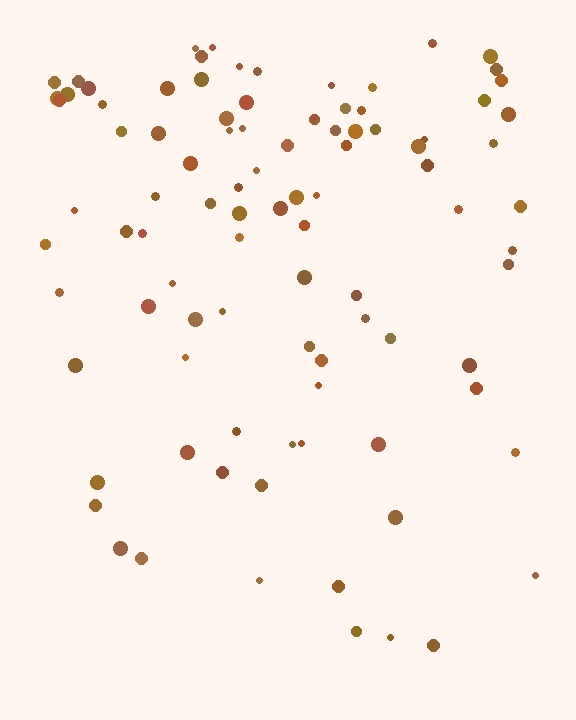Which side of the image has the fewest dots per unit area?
The bottom.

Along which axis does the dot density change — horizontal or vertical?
Vertical.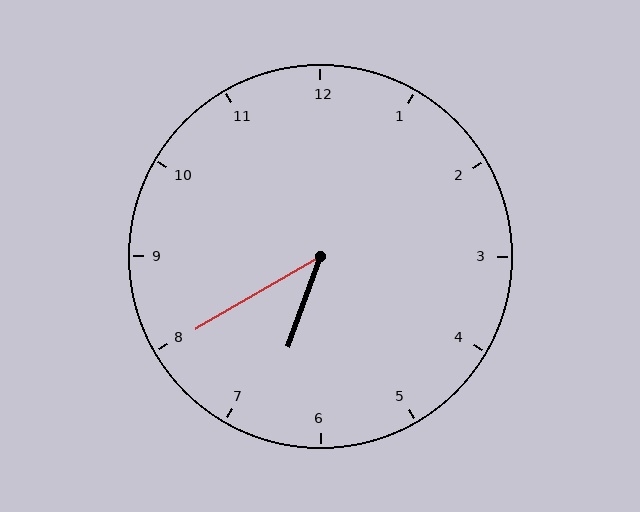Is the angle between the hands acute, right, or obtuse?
It is acute.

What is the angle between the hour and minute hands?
Approximately 40 degrees.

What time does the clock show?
6:40.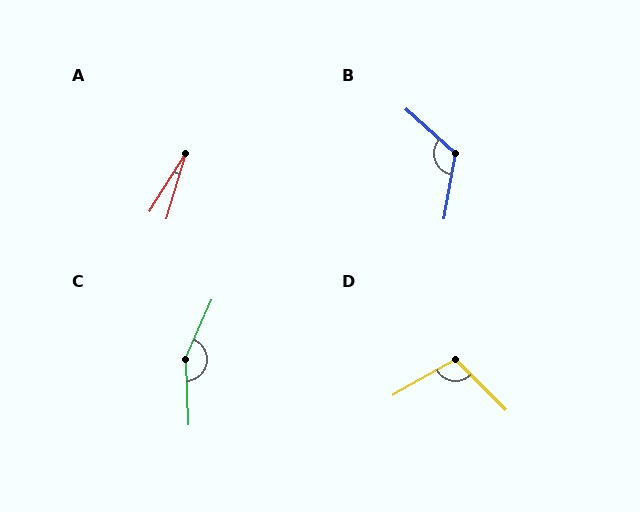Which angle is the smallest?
A, at approximately 15 degrees.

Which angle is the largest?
C, at approximately 154 degrees.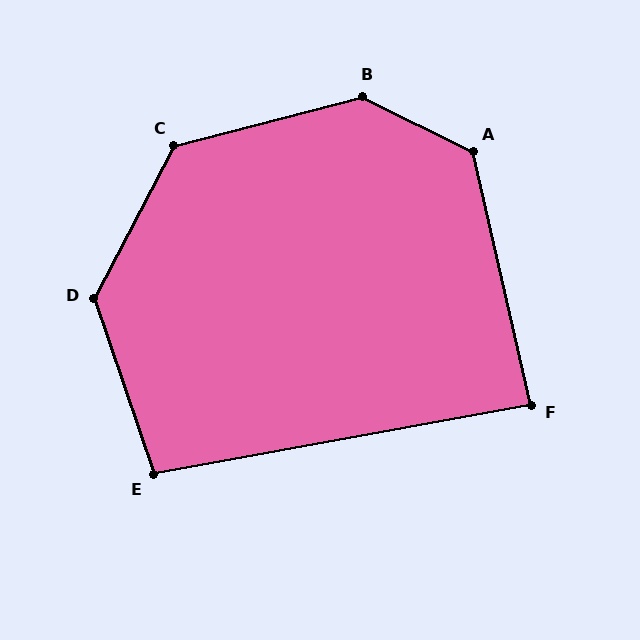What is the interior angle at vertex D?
Approximately 133 degrees (obtuse).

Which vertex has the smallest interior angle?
F, at approximately 88 degrees.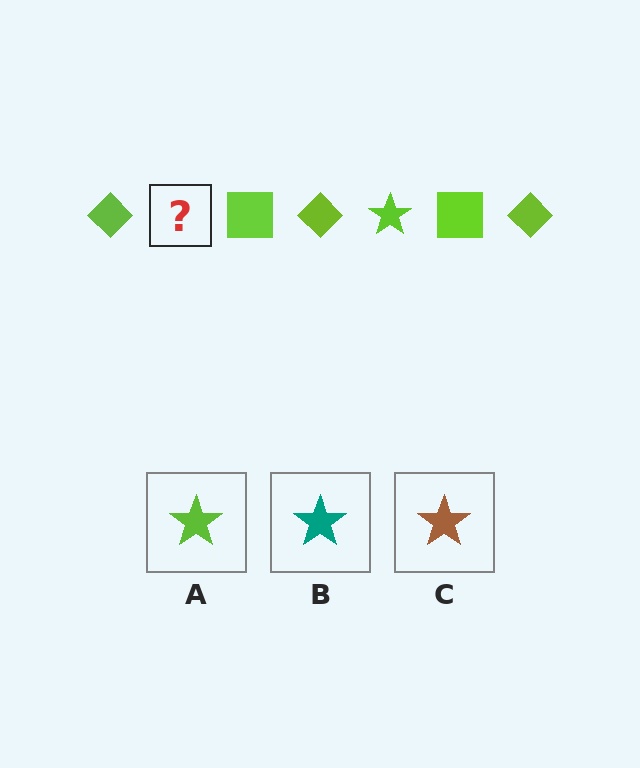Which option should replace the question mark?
Option A.